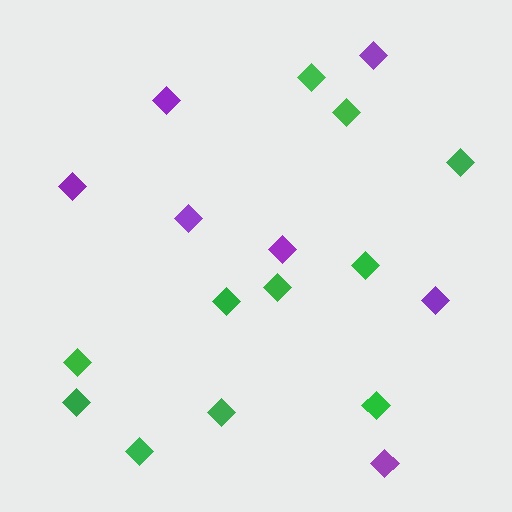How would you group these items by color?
There are 2 groups: one group of green diamonds (11) and one group of purple diamonds (7).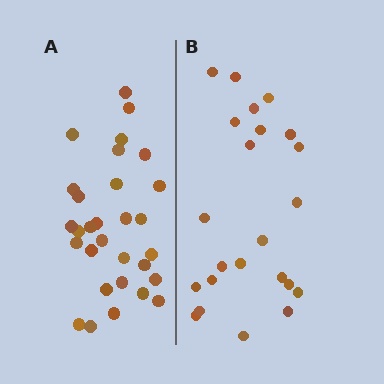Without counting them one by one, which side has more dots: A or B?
Region A (the left region) has more dots.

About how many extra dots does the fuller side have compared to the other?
Region A has roughly 8 or so more dots than region B.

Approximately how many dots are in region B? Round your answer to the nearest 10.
About 20 dots. (The exact count is 23, which rounds to 20.)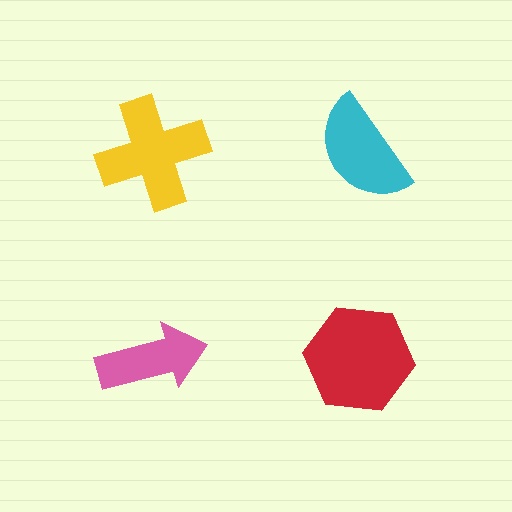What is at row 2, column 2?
A red hexagon.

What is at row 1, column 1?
A yellow cross.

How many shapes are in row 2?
2 shapes.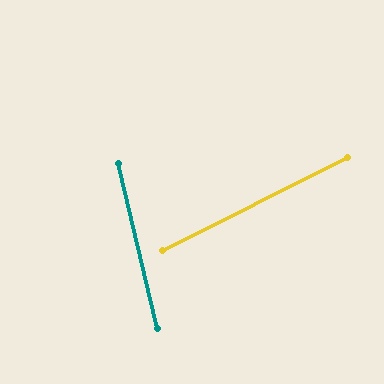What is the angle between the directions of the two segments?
Approximately 77 degrees.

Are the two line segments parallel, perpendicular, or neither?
Neither parallel nor perpendicular — they differ by about 77°.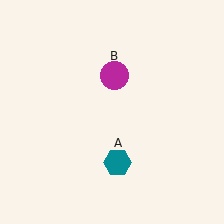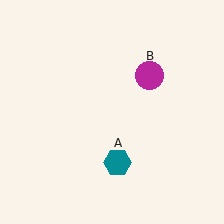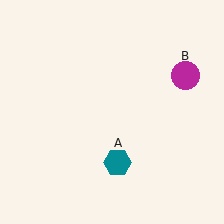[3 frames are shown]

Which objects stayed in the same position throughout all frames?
Teal hexagon (object A) remained stationary.